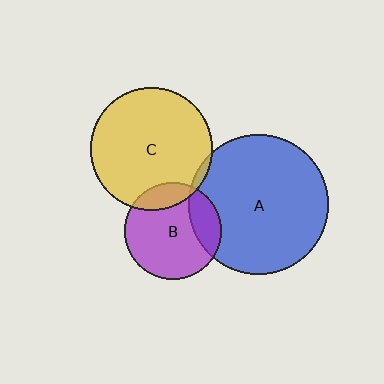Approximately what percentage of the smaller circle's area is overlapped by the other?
Approximately 5%.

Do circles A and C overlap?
Yes.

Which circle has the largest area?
Circle A (blue).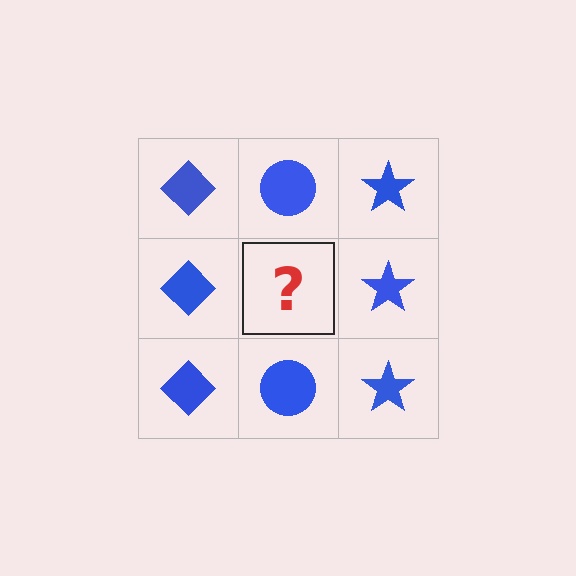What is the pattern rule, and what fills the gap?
The rule is that each column has a consistent shape. The gap should be filled with a blue circle.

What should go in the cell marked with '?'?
The missing cell should contain a blue circle.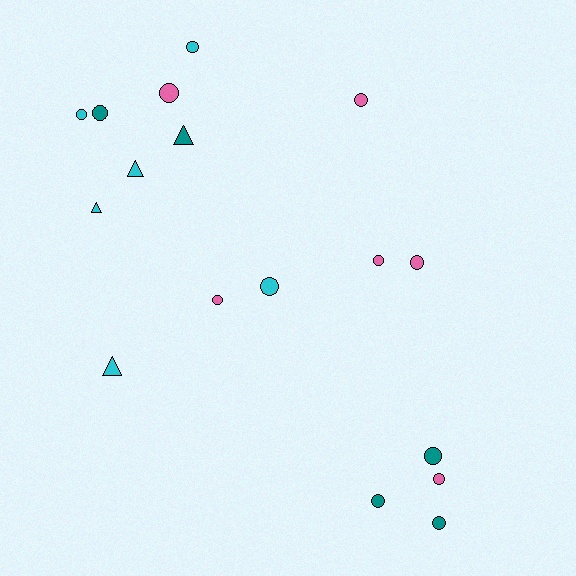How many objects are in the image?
There are 17 objects.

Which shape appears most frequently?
Circle, with 13 objects.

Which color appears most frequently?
Pink, with 6 objects.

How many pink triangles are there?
There are no pink triangles.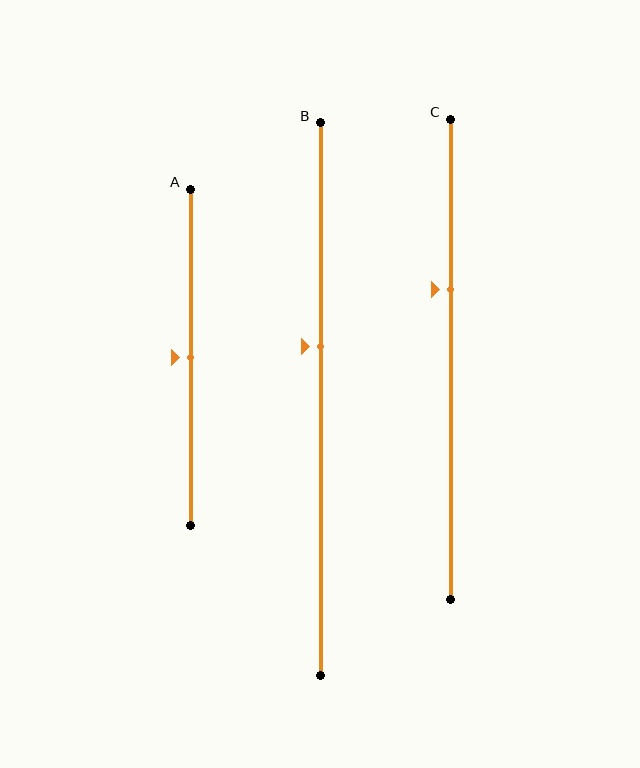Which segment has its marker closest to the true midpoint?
Segment A has its marker closest to the true midpoint.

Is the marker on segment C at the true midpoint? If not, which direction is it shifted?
No, the marker on segment C is shifted upward by about 14% of the segment length.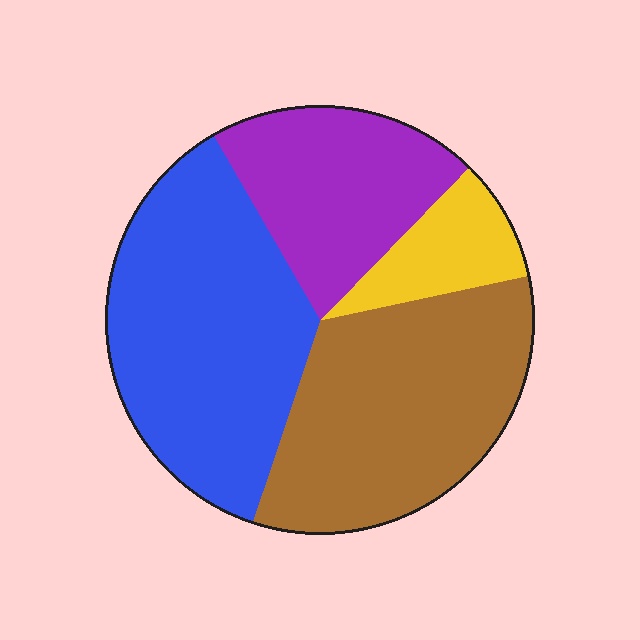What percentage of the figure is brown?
Brown takes up about one third (1/3) of the figure.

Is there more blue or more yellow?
Blue.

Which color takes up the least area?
Yellow, at roughly 10%.